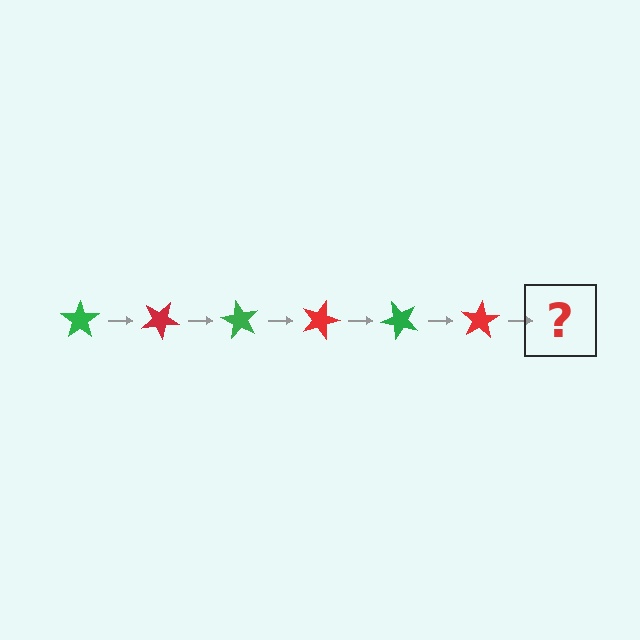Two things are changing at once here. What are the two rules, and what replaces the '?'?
The two rules are that it rotates 30 degrees each step and the color cycles through green and red. The '?' should be a green star, rotated 180 degrees from the start.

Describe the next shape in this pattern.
It should be a green star, rotated 180 degrees from the start.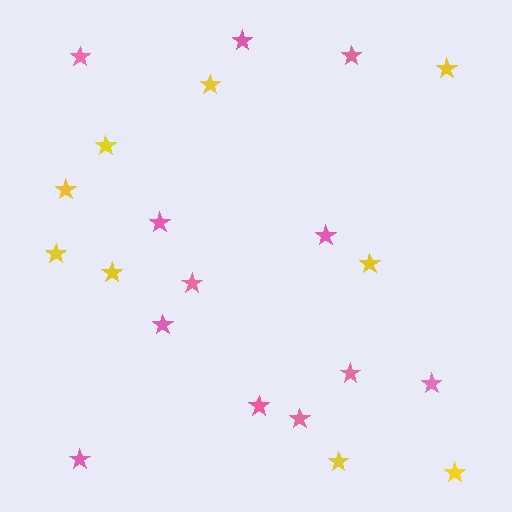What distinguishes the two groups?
There are 2 groups: one group of yellow stars (9) and one group of pink stars (12).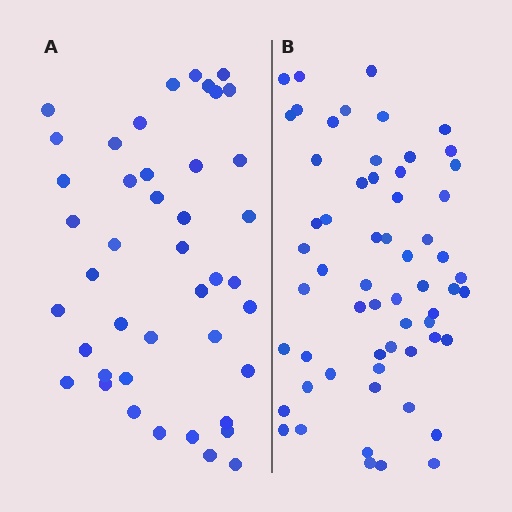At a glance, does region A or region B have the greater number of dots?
Region B (the right region) has more dots.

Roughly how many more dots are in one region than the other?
Region B has approximately 15 more dots than region A.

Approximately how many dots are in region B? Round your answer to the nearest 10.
About 60 dots.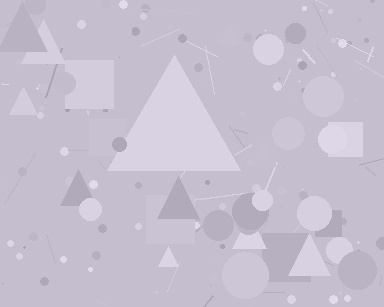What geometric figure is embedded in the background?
A triangle is embedded in the background.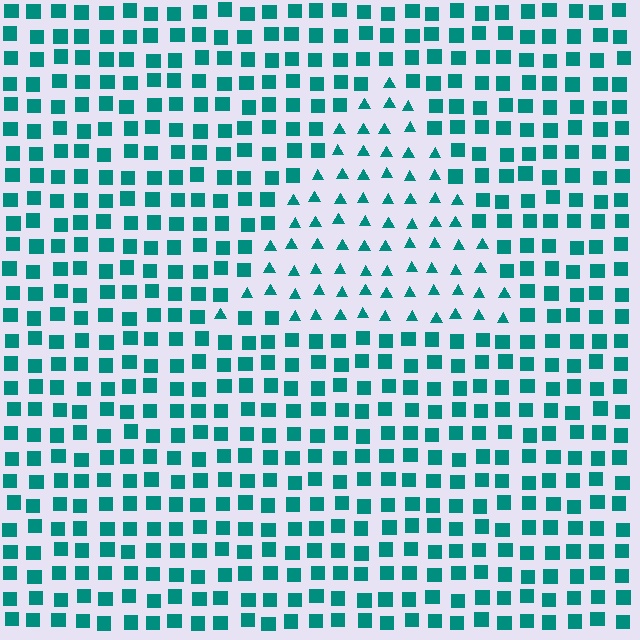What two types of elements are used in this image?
The image uses triangles inside the triangle region and squares outside it.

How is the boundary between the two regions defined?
The boundary is defined by a change in element shape: triangles inside vs. squares outside. All elements share the same color and spacing.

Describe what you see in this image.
The image is filled with small teal elements arranged in a uniform grid. A triangle-shaped region contains triangles, while the surrounding area contains squares. The boundary is defined purely by the change in element shape.